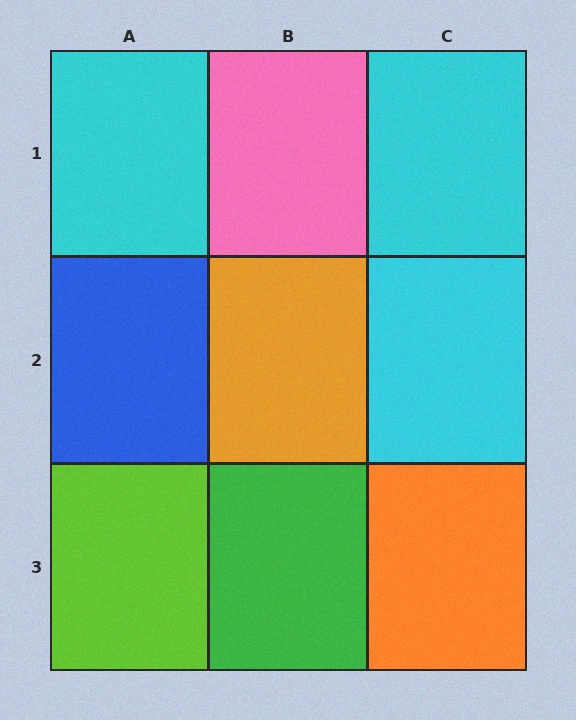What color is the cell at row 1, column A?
Cyan.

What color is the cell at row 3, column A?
Lime.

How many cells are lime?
1 cell is lime.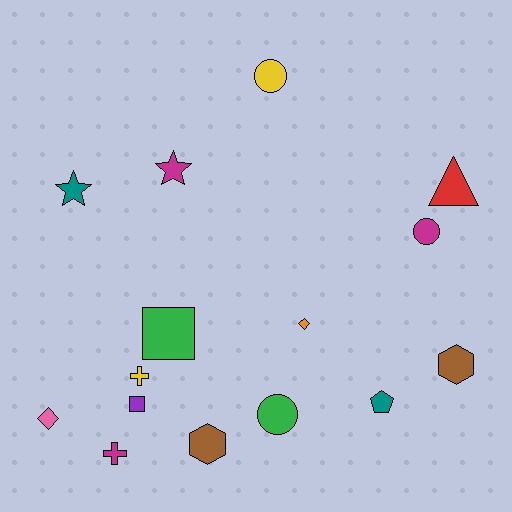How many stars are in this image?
There are 2 stars.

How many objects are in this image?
There are 15 objects.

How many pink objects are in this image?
There is 1 pink object.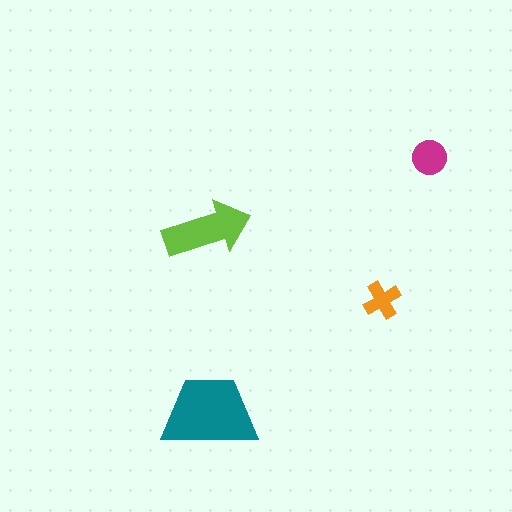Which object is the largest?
The teal trapezoid.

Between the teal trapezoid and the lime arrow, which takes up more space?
The teal trapezoid.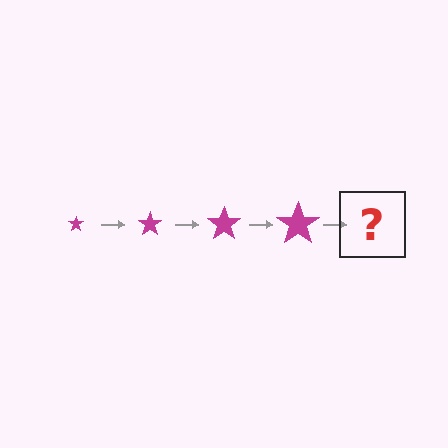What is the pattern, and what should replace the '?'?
The pattern is that the star gets progressively larger each step. The '?' should be a magenta star, larger than the previous one.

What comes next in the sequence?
The next element should be a magenta star, larger than the previous one.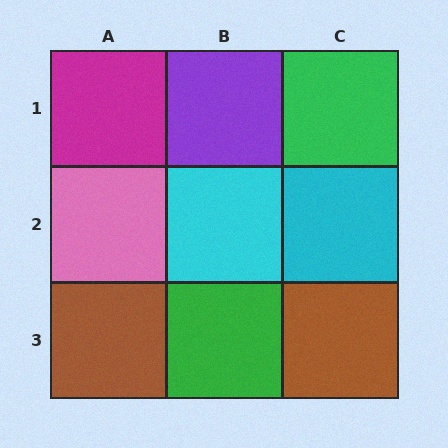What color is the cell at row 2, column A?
Pink.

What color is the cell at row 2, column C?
Cyan.